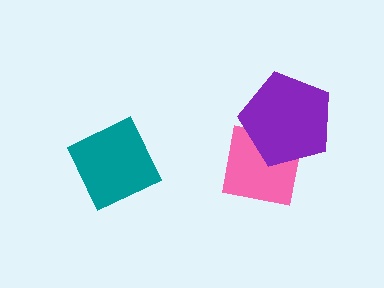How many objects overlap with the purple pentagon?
1 object overlaps with the purple pentagon.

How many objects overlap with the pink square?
1 object overlaps with the pink square.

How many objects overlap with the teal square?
0 objects overlap with the teal square.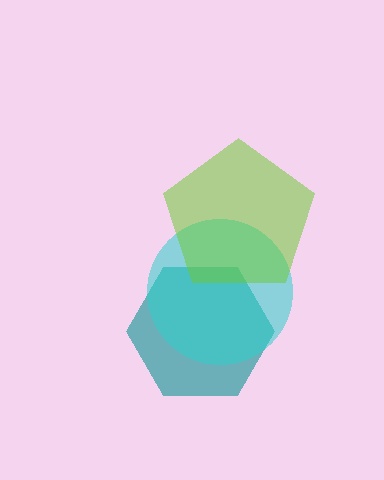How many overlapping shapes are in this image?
There are 3 overlapping shapes in the image.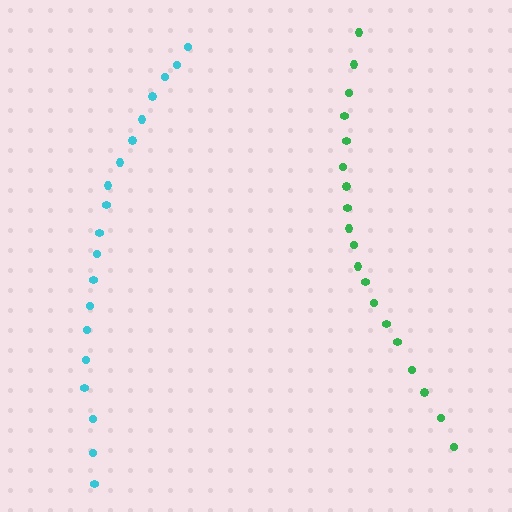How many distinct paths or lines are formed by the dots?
There are 2 distinct paths.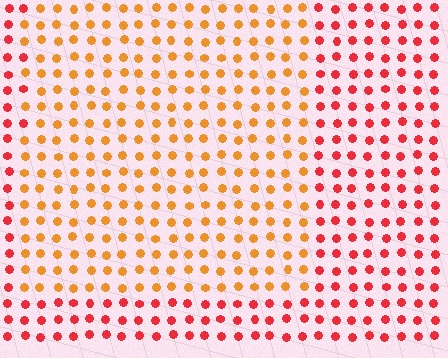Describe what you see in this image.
The image is filled with small red elements in a uniform arrangement. A rectangle-shaped region is visible where the elements are tinted to a slightly different hue, forming a subtle color boundary.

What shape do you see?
I see a rectangle.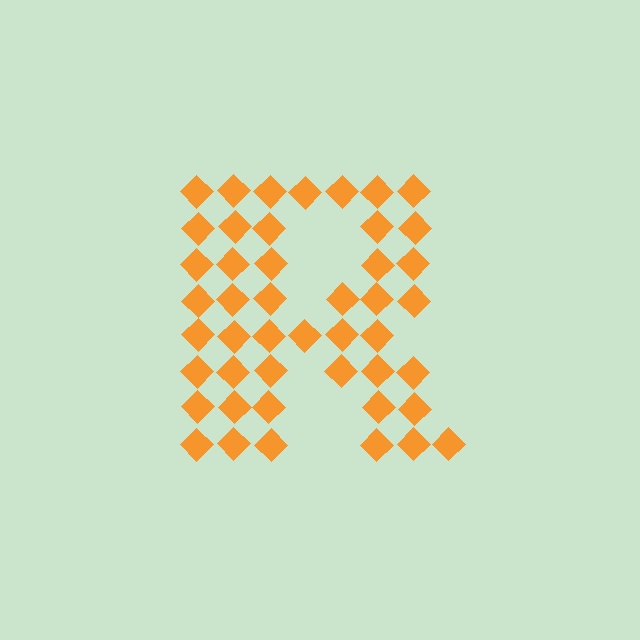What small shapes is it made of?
It is made of small diamonds.